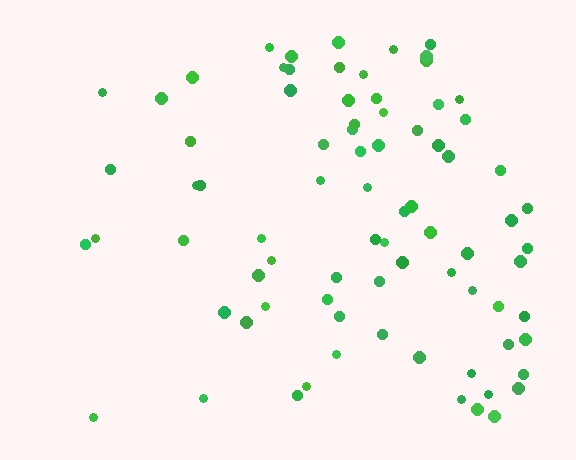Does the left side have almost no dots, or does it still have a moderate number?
Still a moderate number, just noticeably fewer than the right.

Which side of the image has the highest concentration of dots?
The right.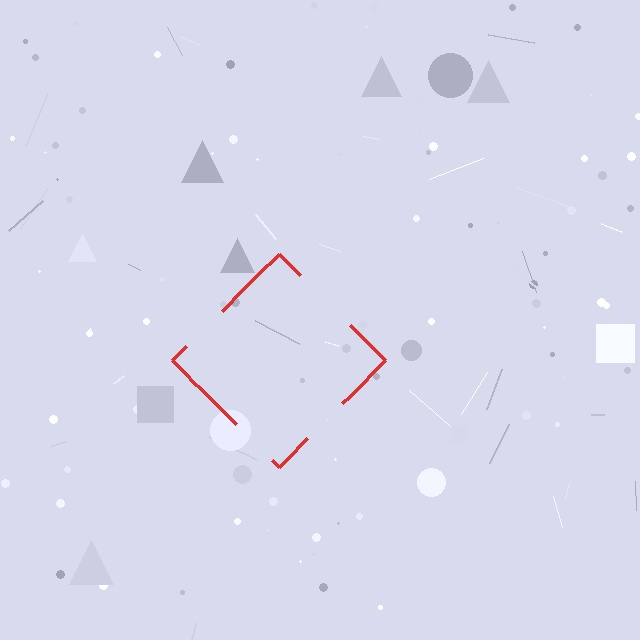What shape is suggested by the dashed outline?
The dashed outline suggests a diamond.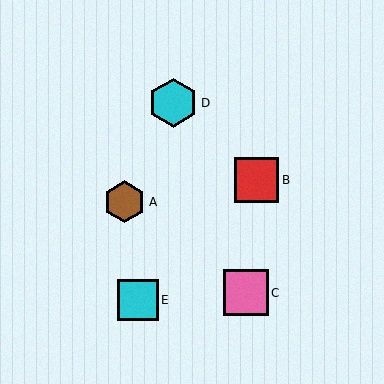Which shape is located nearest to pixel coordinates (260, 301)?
The pink square (labeled C) at (246, 293) is nearest to that location.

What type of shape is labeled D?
Shape D is a cyan hexagon.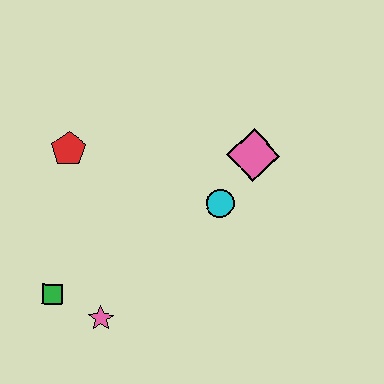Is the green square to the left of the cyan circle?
Yes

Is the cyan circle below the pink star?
No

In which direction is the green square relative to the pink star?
The green square is to the left of the pink star.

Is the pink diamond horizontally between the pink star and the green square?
No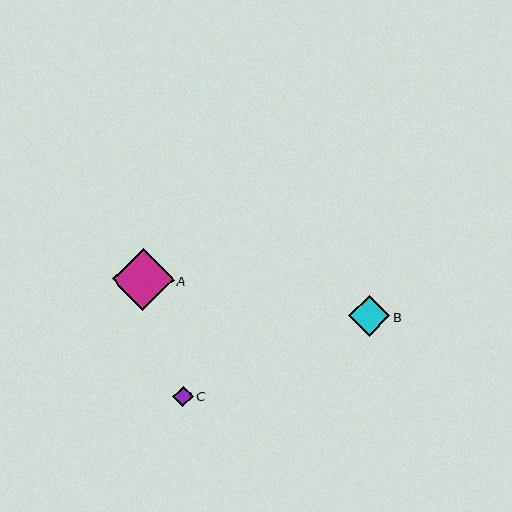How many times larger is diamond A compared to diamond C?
Diamond A is approximately 3.1 times the size of diamond C.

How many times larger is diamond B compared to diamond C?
Diamond B is approximately 2.1 times the size of diamond C.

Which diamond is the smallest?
Diamond C is the smallest with a size of approximately 20 pixels.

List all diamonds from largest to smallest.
From largest to smallest: A, B, C.